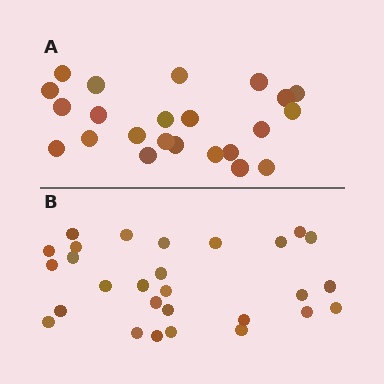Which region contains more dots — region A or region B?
Region B (the bottom region) has more dots.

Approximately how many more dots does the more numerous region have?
Region B has about 5 more dots than region A.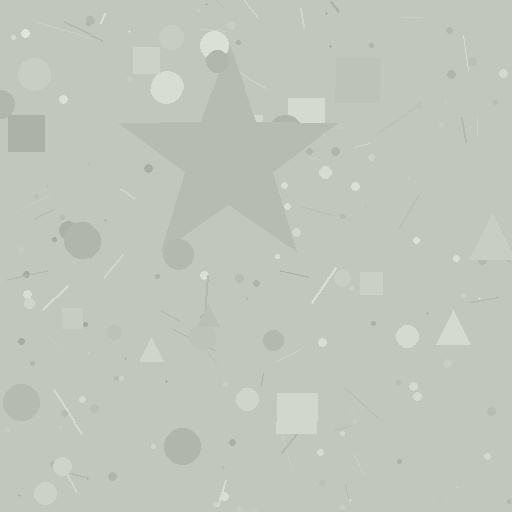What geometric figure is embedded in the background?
A star is embedded in the background.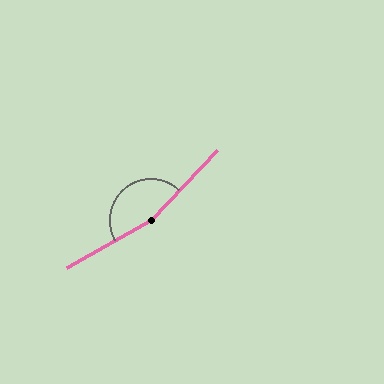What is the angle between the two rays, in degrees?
Approximately 163 degrees.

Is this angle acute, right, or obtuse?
It is obtuse.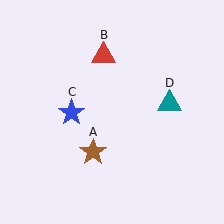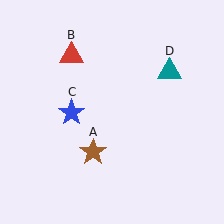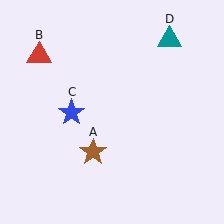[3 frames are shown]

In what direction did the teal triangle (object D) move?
The teal triangle (object D) moved up.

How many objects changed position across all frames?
2 objects changed position: red triangle (object B), teal triangle (object D).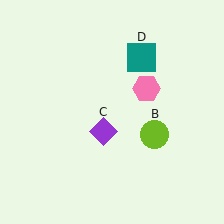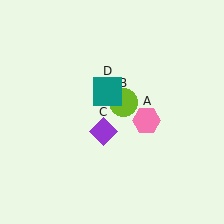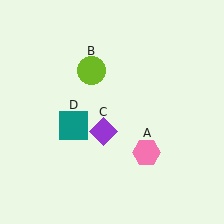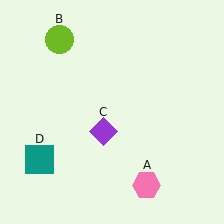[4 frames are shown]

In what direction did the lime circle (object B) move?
The lime circle (object B) moved up and to the left.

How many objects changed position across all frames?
3 objects changed position: pink hexagon (object A), lime circle (object B), teal square (object D).